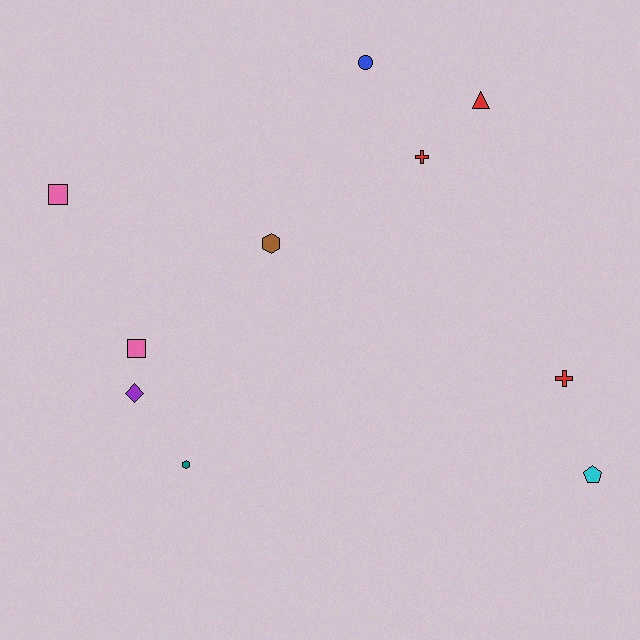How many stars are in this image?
There are no stars.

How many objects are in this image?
There are 10 objects.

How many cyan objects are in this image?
There is 1 cyan object.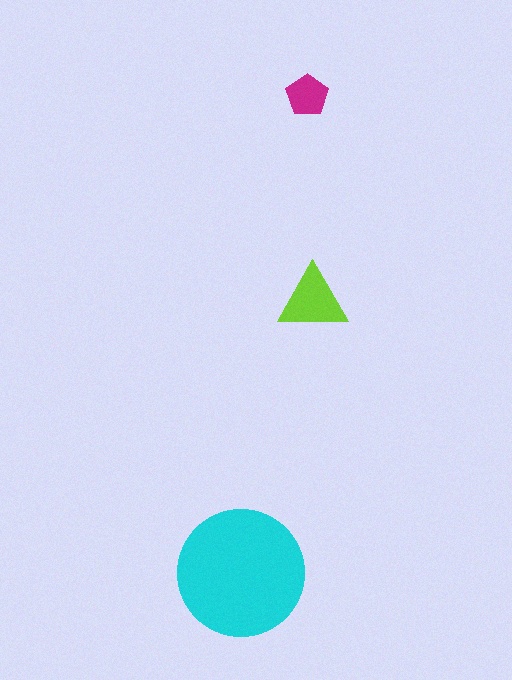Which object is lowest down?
The cyan circle is bottommost.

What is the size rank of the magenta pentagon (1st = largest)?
3rd.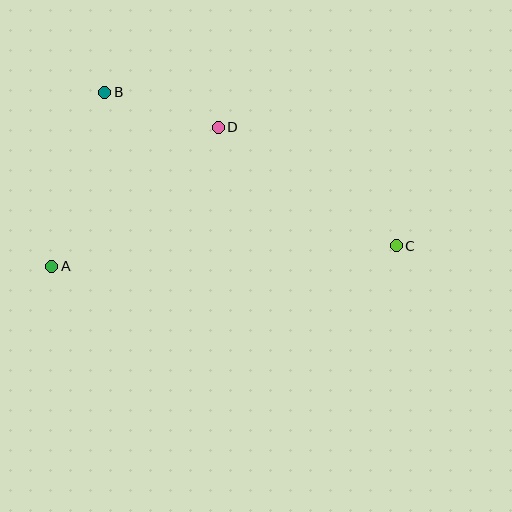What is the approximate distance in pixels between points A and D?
The distance between A and D is approximately 217 pixels.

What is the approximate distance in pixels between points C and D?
The distance between C and D is approximately 214 pixels.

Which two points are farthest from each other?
Points A and C are farthest from each other.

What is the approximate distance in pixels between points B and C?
The distance between B and C is approximately 329 pixels.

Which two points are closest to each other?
Points B and D are closest to each other.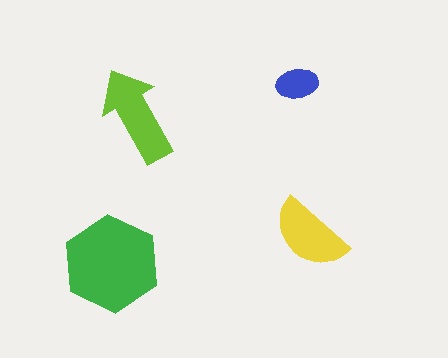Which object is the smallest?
The blue ellipse.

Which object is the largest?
The green hexagon.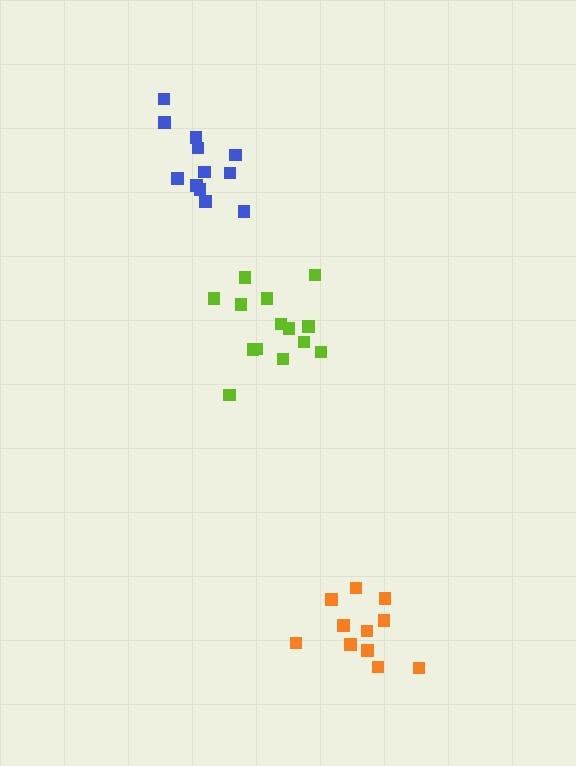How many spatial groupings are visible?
There are 3 spatial groupings.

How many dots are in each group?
Group 1: 11 dots, Group 2: 14 dots, Group 3: 12 dots (37 total).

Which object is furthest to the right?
The orange cluster is rightmost.